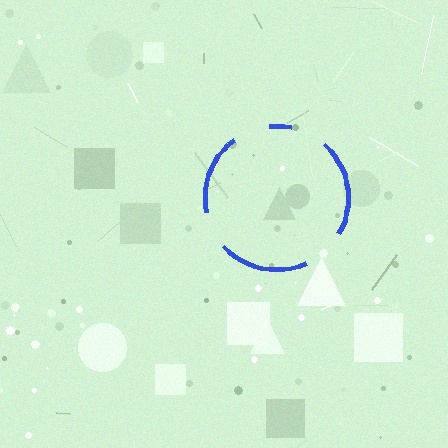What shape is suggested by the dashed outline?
The dashed outline suggests a circle.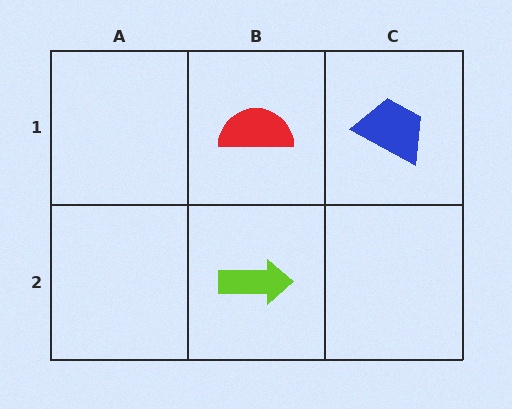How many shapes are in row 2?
1 shape.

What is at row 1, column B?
A red semicircle.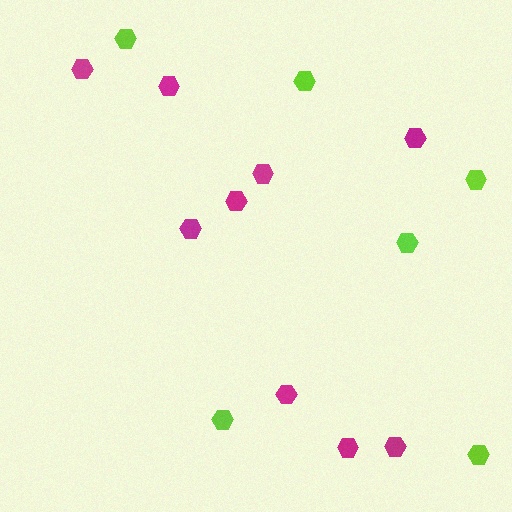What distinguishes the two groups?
There are 2 groups: one group of magenta hexagons (9) and one group of lime hexagons (6).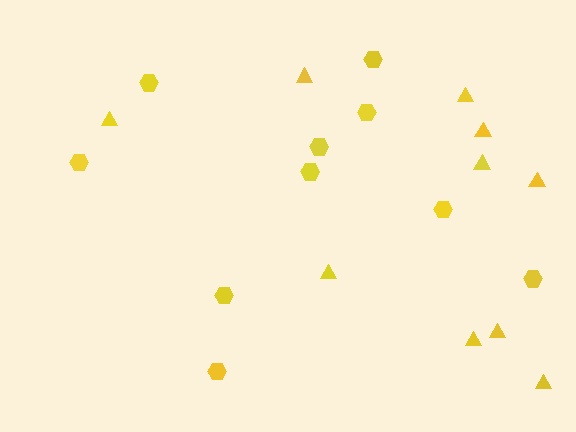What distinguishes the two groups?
There are 2 groups: one group of hexagons (10) and one group of triangles (10).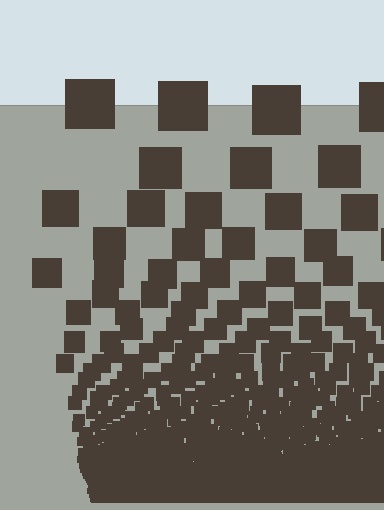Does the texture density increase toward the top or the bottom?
Density increases toward the bottom.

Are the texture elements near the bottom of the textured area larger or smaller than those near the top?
Smaller. The gradient is inverted — elements near the bottom are smaller and denser.